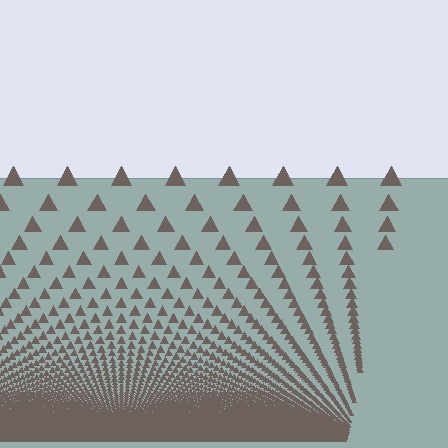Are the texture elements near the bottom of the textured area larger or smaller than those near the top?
Smaller. The gradient is inverted — elements near the bottom are smaller and denser.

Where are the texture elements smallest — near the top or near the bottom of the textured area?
Near the bottom.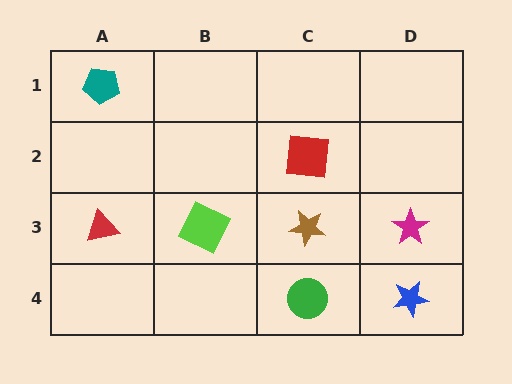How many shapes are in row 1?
1 shape.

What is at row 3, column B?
A lime square.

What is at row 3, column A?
A red triangle.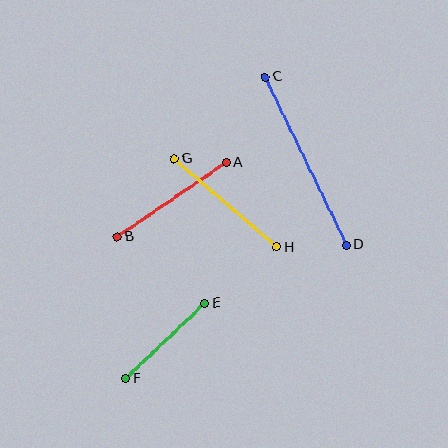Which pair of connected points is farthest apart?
Points C and D are farthest apart.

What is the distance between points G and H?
The distance is approximately 135 pixels.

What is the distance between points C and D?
The distance is approximately 186 pixels.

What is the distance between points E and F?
The distance is approximately 109 pixels.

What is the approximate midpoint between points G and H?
The midpoint is at approximately (226, 203) pixels.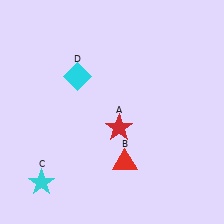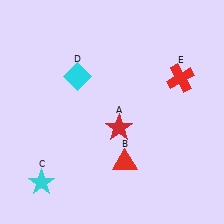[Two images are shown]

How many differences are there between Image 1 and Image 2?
There is 1 difference between the two images.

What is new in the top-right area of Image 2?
A red cross (E) was added in the top-right area of Image 2.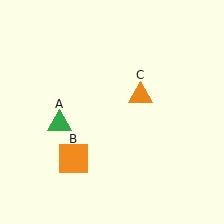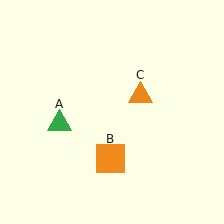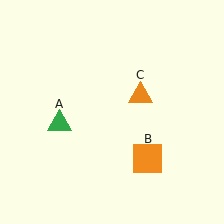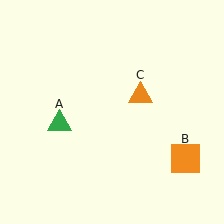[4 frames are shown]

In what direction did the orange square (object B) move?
The orange square (object B) moved right.